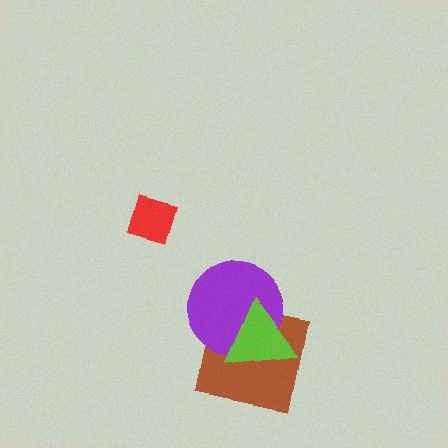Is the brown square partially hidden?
Yes, it is partially covered by another shape.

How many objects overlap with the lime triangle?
2 objects overlap with the lime triangle.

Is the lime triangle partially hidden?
No, no other shape covers it.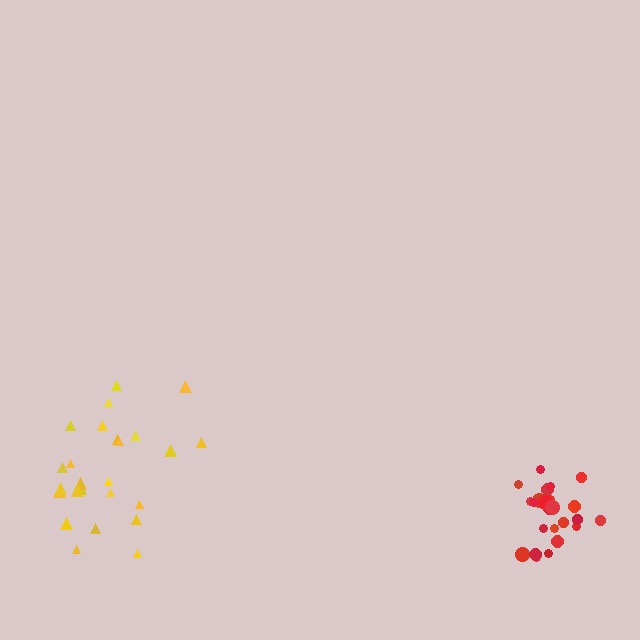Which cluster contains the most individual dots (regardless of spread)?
Red (25).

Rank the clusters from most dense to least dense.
red, yellow.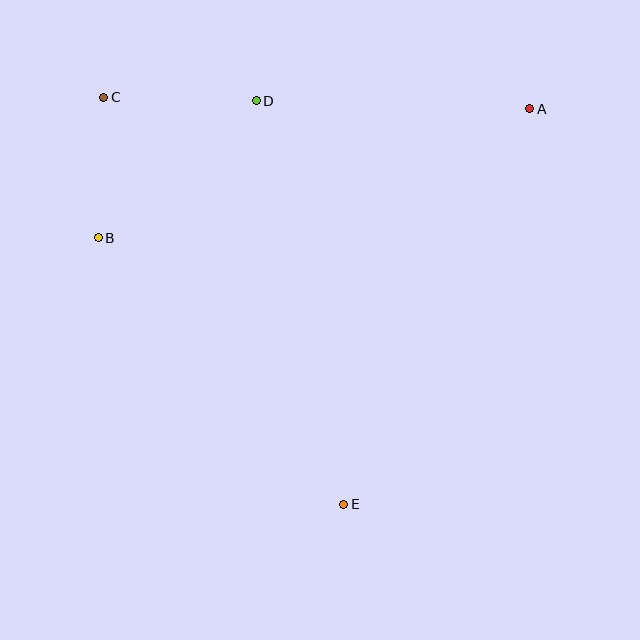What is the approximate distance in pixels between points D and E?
The distance between D and E is approximately 413 pixels.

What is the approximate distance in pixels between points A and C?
The distance between A and C is approximately 426 pixels.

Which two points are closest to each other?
Points B and C are closest to each other.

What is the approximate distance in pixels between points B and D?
The distance between B and D is approximately 209 pixels.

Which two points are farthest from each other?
Points C and E are farthest from each other.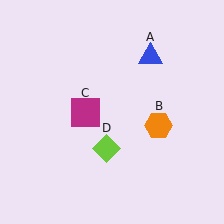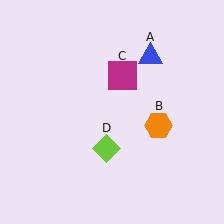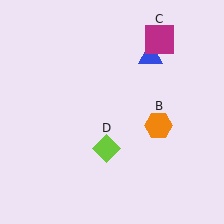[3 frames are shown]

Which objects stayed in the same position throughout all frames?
Blue triangle (object A) and orange hexagon (object B) and lime diamond (object D) remained stationary.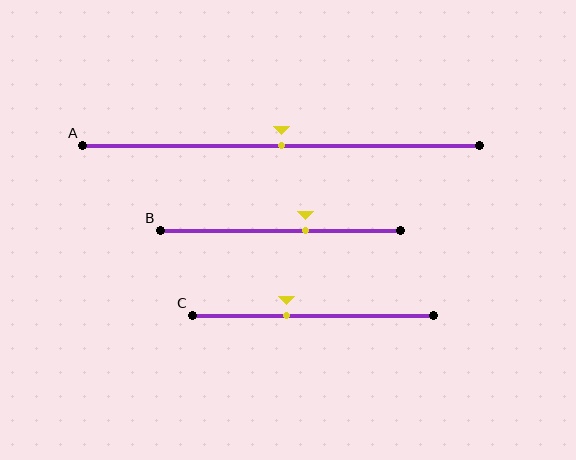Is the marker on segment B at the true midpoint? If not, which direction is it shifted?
No, the marker on segment B is shifted to the right by about 11% of the segment length.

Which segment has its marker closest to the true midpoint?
Segment A has its marker closest to the true midpoint.